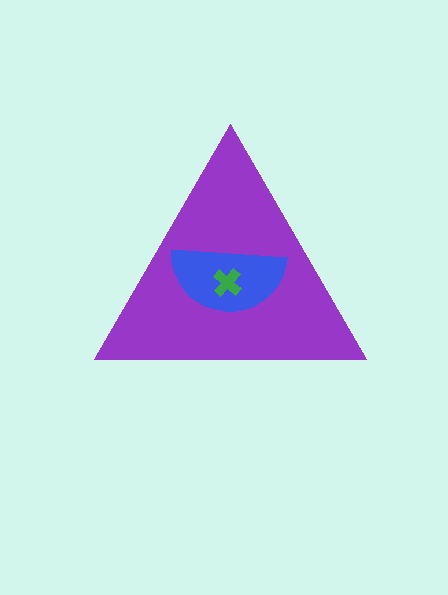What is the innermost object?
The green cross.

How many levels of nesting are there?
3.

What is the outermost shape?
The purple triangle.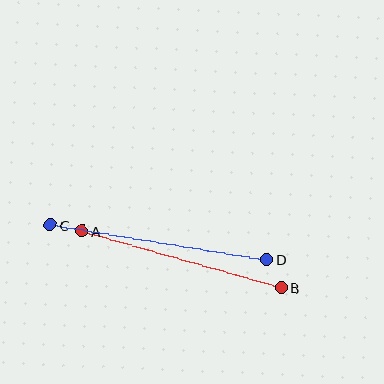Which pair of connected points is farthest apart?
Points C and D are farthest apart.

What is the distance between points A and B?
The distance is approximately 207 pixels.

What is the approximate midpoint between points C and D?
The midpoint is at approximately (159, 242) pixels.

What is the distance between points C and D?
The distance is approximately 219 pixels.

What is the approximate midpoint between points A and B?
The midpoint is at approximately (182, 259) pixels.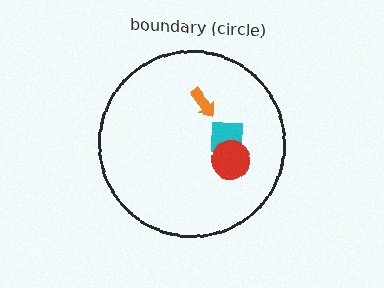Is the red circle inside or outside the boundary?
Inside.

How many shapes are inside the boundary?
3 inside, 0 outside.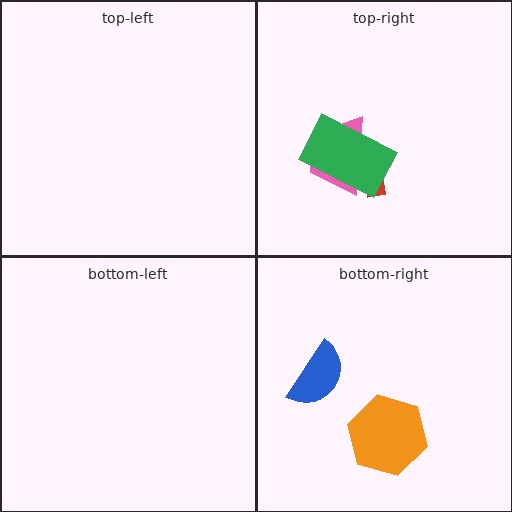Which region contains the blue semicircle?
The bottom-right region.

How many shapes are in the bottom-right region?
2.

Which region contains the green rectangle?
The top-right region.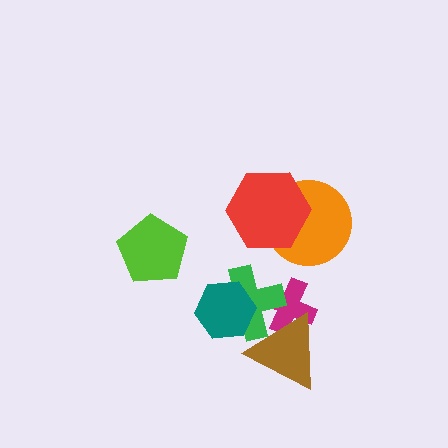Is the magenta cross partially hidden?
Yes, it is partially covered by another shape.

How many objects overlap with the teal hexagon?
1 object overlaps with the teal hexagon.